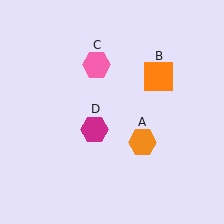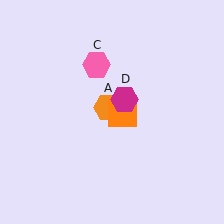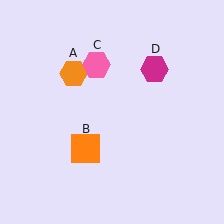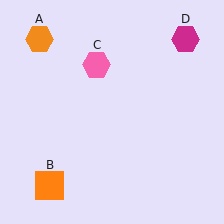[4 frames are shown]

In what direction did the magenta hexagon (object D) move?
The magenta hexagon (object D) moved up and to the right.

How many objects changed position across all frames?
3 objects changed position: orange hexagon (object A), orange square (object B), magenta hexagon (object D).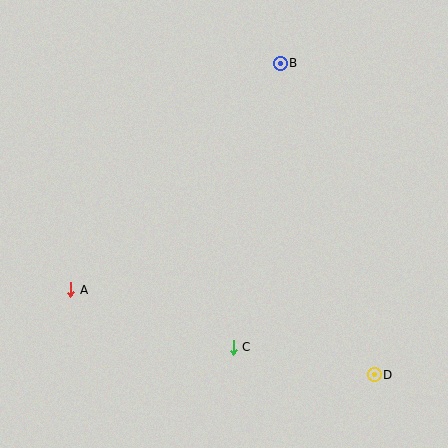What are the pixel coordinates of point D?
Point D is at (374, 375).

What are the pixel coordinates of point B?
Point B is at (280, 63).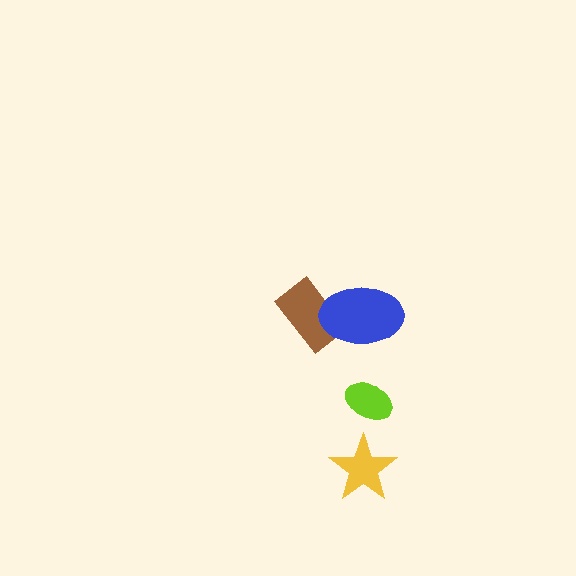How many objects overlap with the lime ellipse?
0 objects overlap with the lime ellipse.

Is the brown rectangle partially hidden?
Yes, it is partially covered by another shape.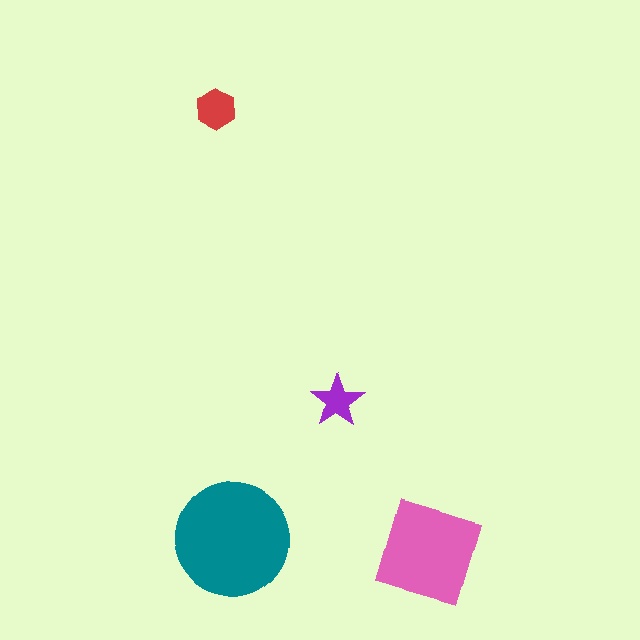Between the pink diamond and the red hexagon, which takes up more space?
The pink diamond.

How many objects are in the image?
There are 4 objects in the image.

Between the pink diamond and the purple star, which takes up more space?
The pink diamond.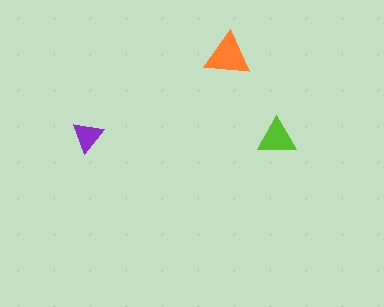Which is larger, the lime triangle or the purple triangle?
The lime one.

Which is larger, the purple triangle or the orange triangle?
The orange one.